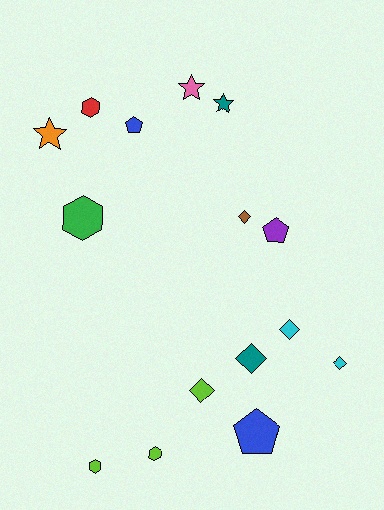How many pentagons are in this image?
There are 3 pentagons.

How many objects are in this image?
There are 15 objects.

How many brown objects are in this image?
There is 1 brown object.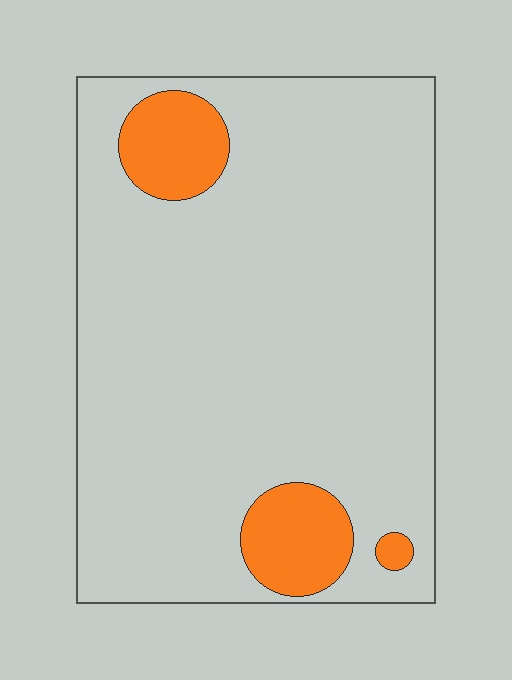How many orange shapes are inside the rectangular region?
3.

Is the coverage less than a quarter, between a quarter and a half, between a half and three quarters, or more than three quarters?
Less than a quarter.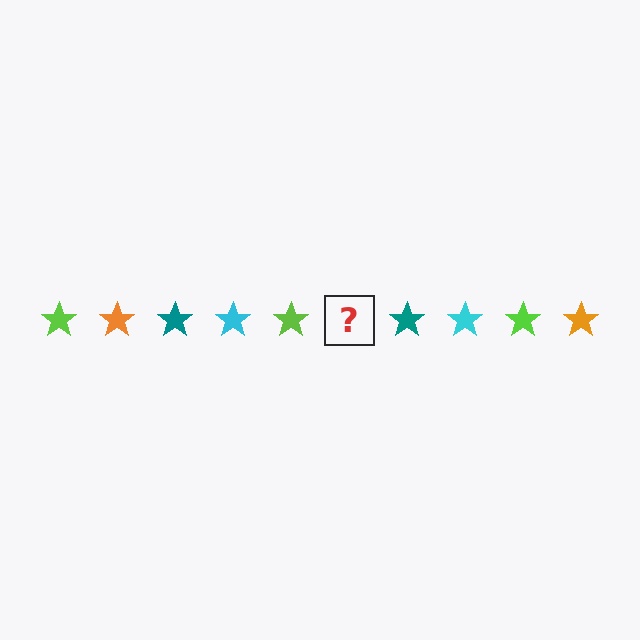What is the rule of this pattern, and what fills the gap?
The rule is that the pattern cycles through lime, orange, teal, cyan stars. The gap should be filled with an orange star.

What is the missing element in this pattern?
The missing element is an orange star.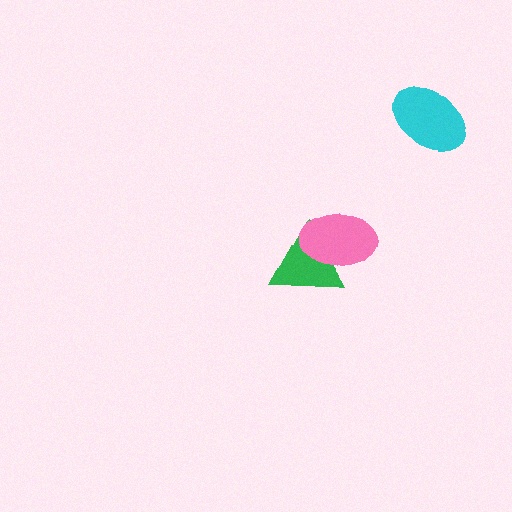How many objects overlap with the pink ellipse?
1 object overlaps with the pink ellipse.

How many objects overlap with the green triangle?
1 object overlaps with the green triangle.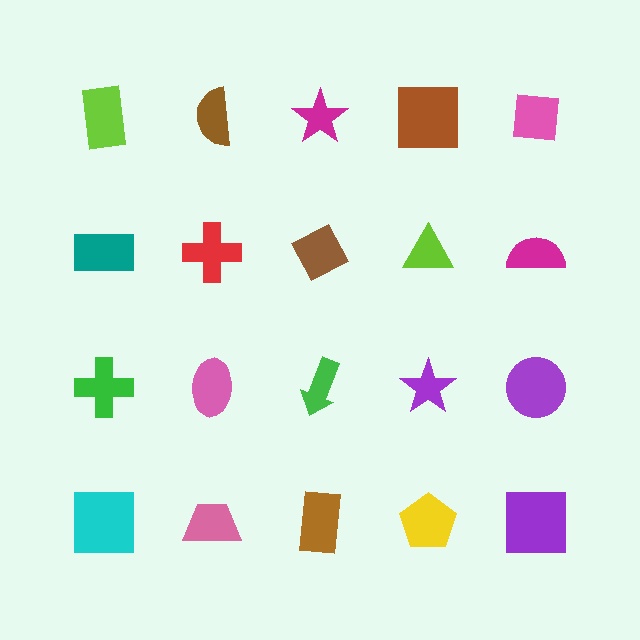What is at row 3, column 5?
A purple circle.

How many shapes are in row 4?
5 shapes.